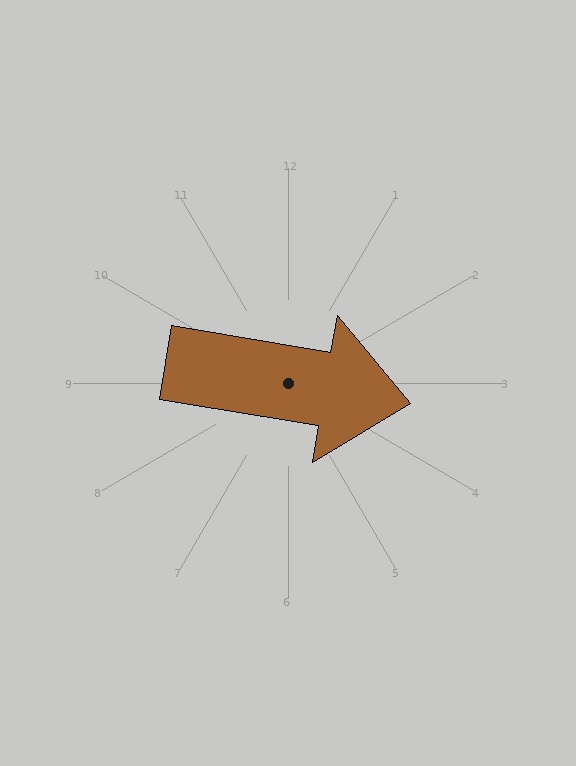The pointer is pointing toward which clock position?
Roughly 3 o'clock.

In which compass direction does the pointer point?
East.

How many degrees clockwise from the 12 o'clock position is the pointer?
Approximately 100 degrees.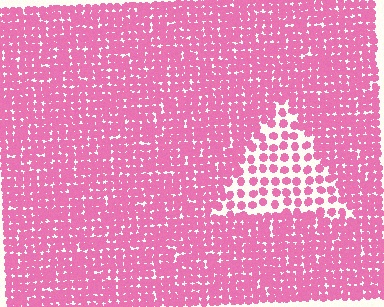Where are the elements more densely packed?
The elements are more densely packed outside the triangle boundary.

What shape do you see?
I see a triangle.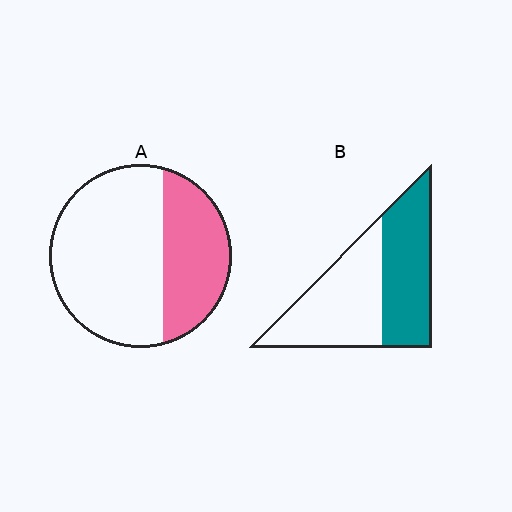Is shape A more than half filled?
No.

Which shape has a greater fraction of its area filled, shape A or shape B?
Shape B.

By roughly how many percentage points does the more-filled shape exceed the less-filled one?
By roughly 15 percentage points (B over A).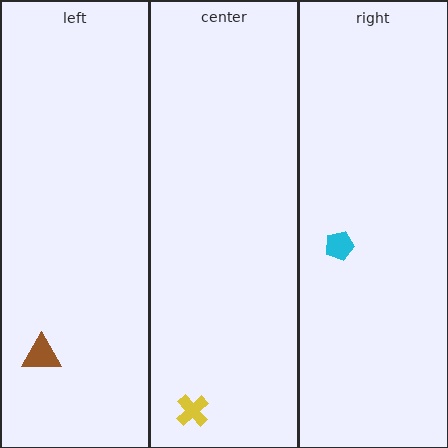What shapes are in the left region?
The brown triangle.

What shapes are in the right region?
The cyan pentagon.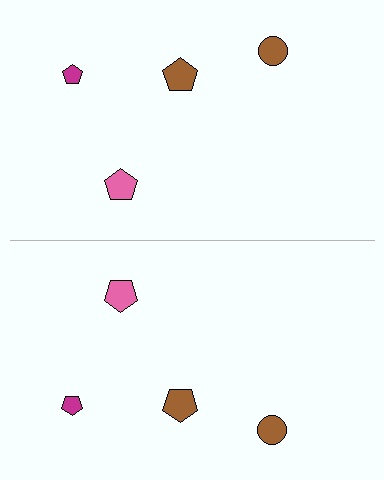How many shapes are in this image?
There are 8 shapes in this image.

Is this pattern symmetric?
Yes, this pattern has bilateral (reflection) symmetry.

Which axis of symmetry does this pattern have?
The pattern has a horizontal axis of symmetry running through the center of the image.